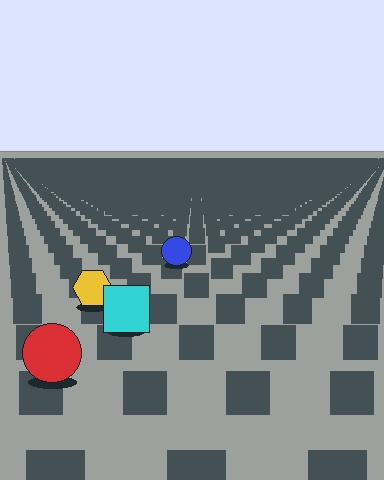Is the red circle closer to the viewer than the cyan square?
Yes. The red circle is closer — you can tell from the texture gradient: the ground texture is coarser near it.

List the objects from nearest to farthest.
From nearest to farthest: the red circle, the cyan square, the yellow hexagon, the blue circle.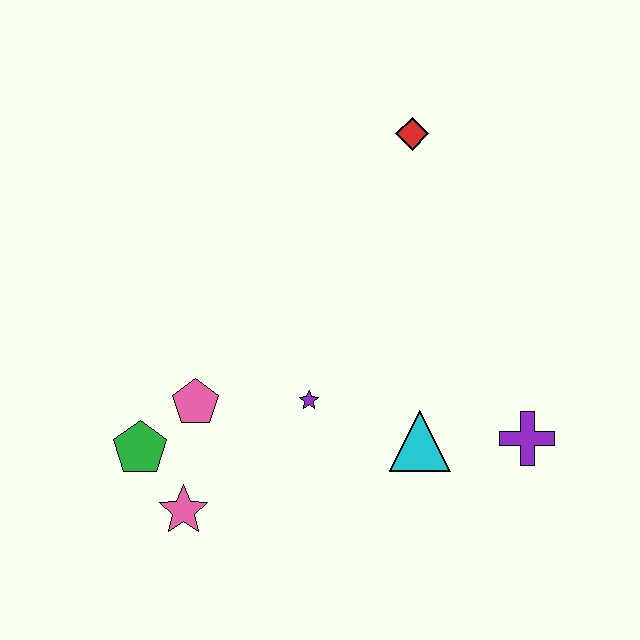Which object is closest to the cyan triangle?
The purple cross is closest to the cyan triangle.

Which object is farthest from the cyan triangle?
The red diamond is farthest from the cyan triangle.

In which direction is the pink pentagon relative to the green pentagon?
The pink pentagon is to the right of the green pentagon.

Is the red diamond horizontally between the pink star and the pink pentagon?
No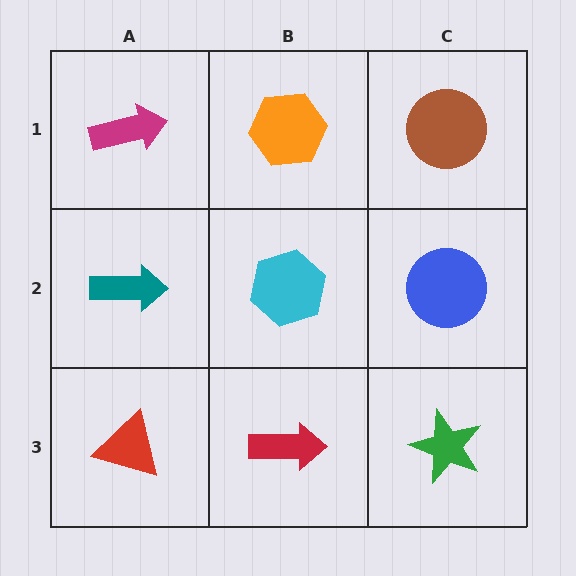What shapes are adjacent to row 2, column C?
A brown circle (row 1, column C), a green star (row 3, column C), a cyan hexagon (row 2, column B).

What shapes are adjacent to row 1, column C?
A blue circle (row 2, column C), an orange hexagon (row 1, column B).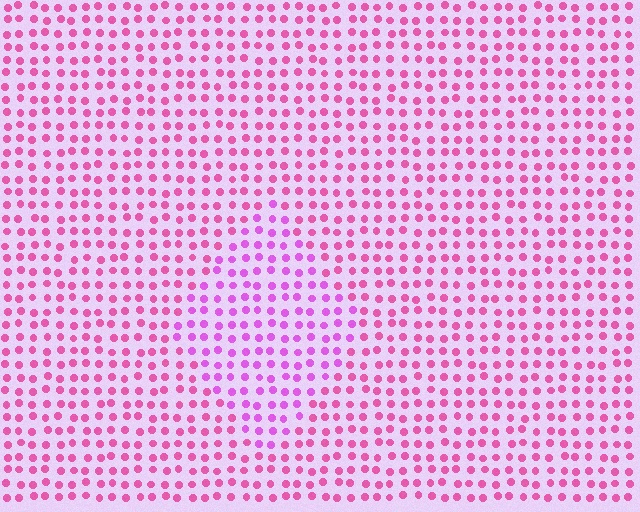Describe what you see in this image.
The image is filled with small pink elements in a uniform arrangement. A diamond-shaped region is visible where the elements are tinted to a slightly different hue, forming a subtle color boundary.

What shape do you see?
I see a diamond.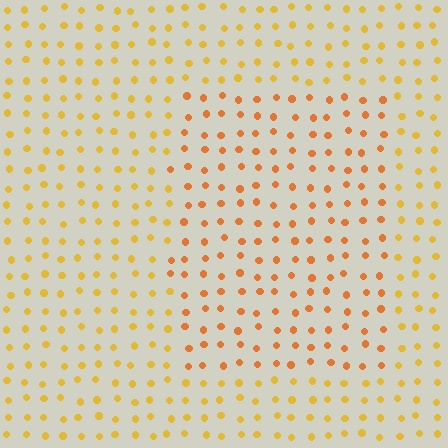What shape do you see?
I see a rectangle.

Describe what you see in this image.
The image is filled with small yellow elements in a uniform arrangement. A rectangle-shaped region is visible where the elements are tinted to a slightly different hue, forming a subtle color boundary.